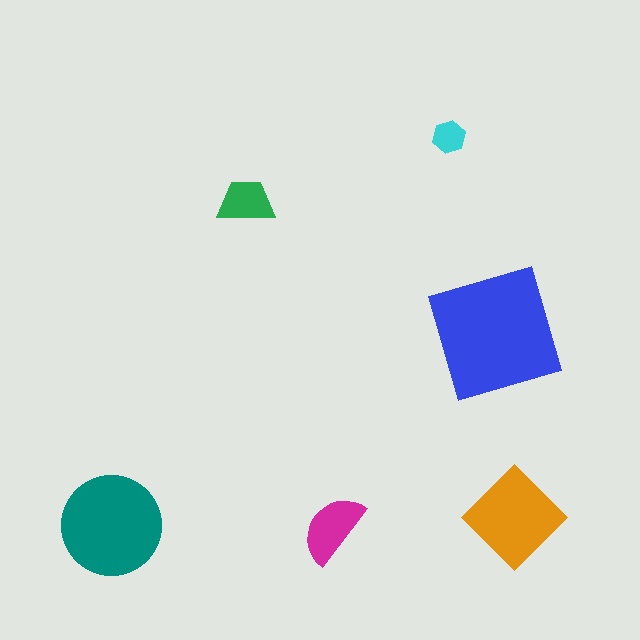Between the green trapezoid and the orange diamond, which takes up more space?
The orange diamond.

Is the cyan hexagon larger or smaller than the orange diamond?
Smaller.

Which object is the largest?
The blue square.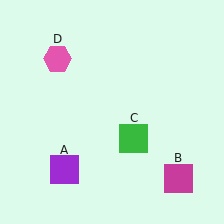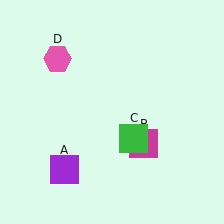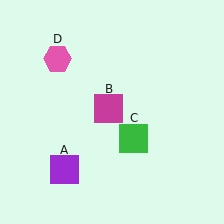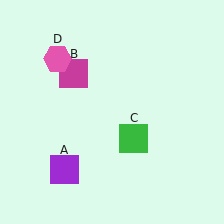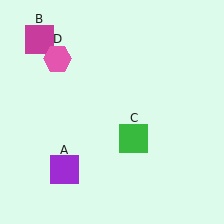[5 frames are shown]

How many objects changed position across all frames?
1 object changed position: magenta square (object B).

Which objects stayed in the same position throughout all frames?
Purple square (object A) and green square (object C) and pink hexagon (object D) remained stationary.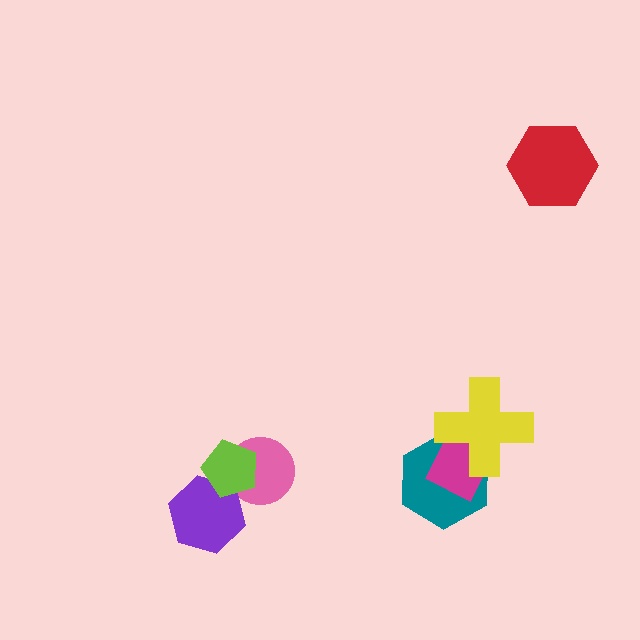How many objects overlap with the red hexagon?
0 objects overlap with the red hexagon.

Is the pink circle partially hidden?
Yes, it is partially covered by another shape.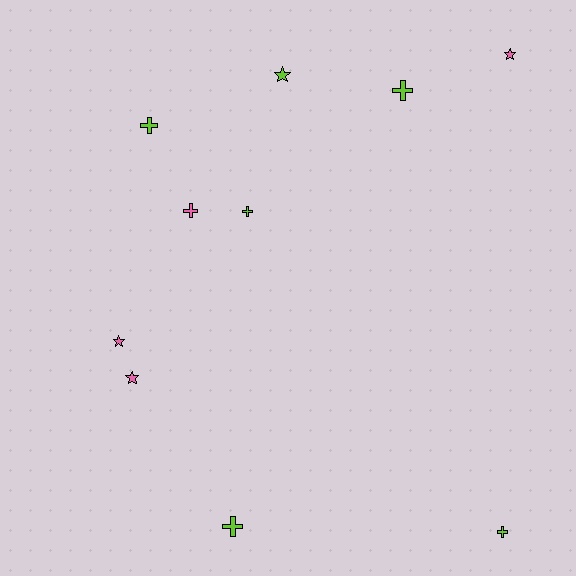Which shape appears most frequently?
Cross, with 6 objects.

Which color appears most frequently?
Lime, with 6 objects.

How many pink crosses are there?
There is 1 pink cross.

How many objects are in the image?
There are 10 objects.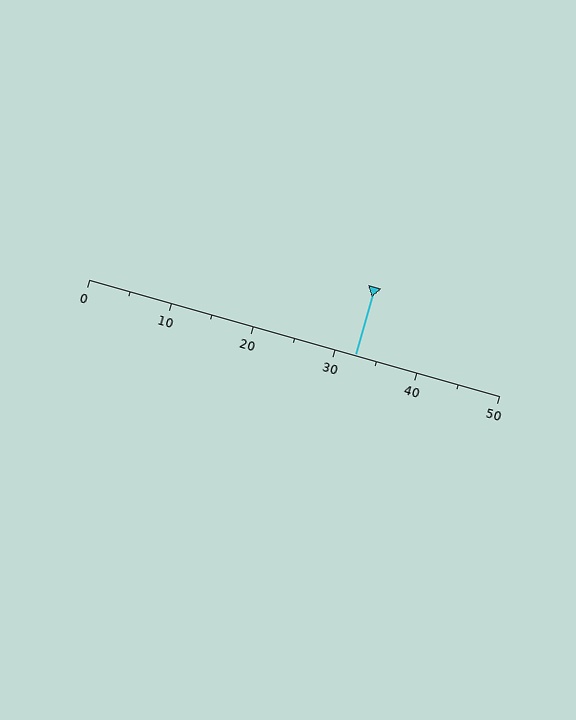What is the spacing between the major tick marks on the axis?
The major ticks are spaced 10 apart.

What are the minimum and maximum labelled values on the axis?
The axis runs from 0 to 50.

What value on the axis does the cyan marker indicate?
The marker indicates approximately 32.5.